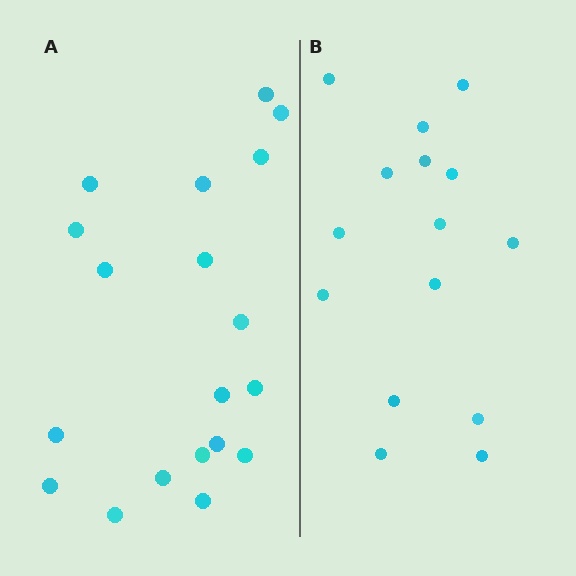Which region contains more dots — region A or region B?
Region A (the left region) has more dots.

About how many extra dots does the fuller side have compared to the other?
Region A has about 4 more dots than region B.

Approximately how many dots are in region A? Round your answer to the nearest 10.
About 20 dots. (The exact count is 19, which rounds to 20.)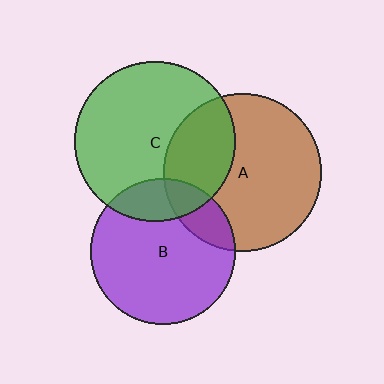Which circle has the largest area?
Circle C (green).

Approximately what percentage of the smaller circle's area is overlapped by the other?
Approximately 20%.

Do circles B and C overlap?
Yes.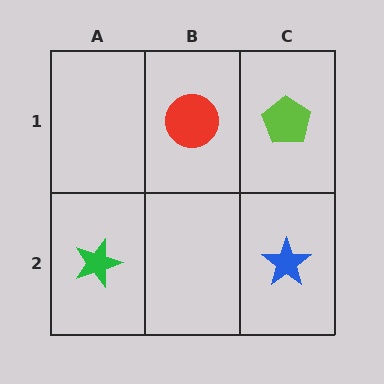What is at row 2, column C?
A blue star.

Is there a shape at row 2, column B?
No, that cell is empty.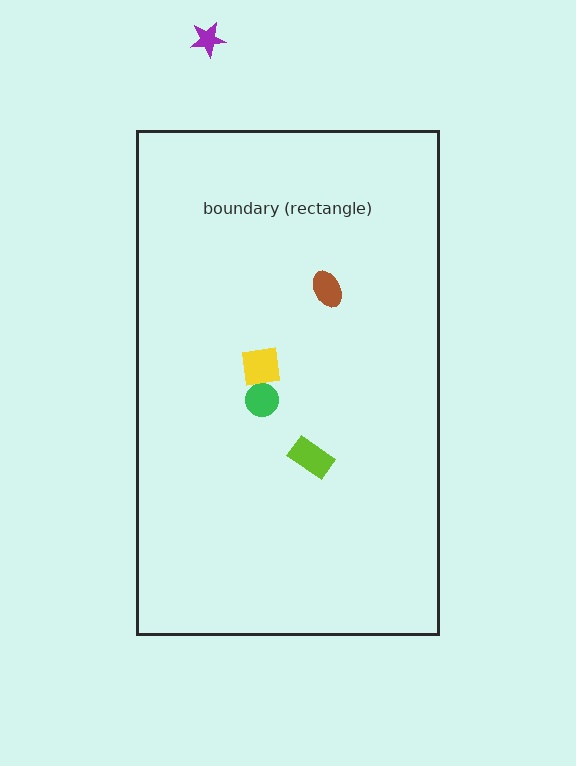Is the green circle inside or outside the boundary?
Inside.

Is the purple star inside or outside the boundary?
Outside.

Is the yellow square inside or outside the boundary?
Inside.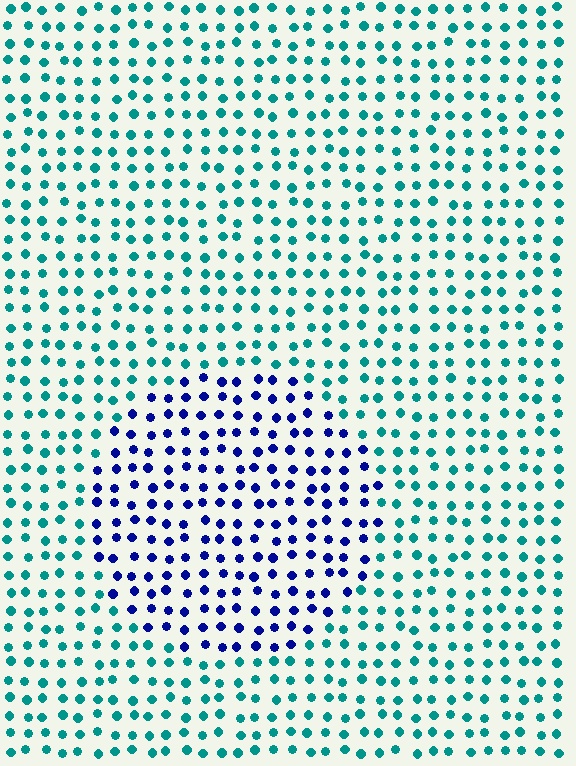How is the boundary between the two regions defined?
The boundary is defined purely by a slight shift in hue (about 60 degrees). Spacing, size, and orientation are identical on both sides.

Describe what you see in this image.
The image is filled with small teal elements in a uniform arrangement. A circle-shaped region is visible where the elements are tinted to a slightly different hue, forming a subtle color boundary.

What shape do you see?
I see a circle.